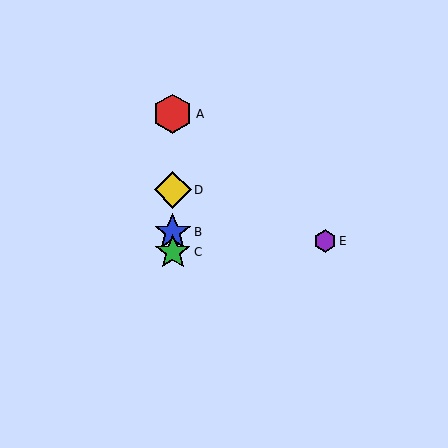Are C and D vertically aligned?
Yes, both are at x≈173.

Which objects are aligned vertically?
Objects A, B, C, D are aligned vertically.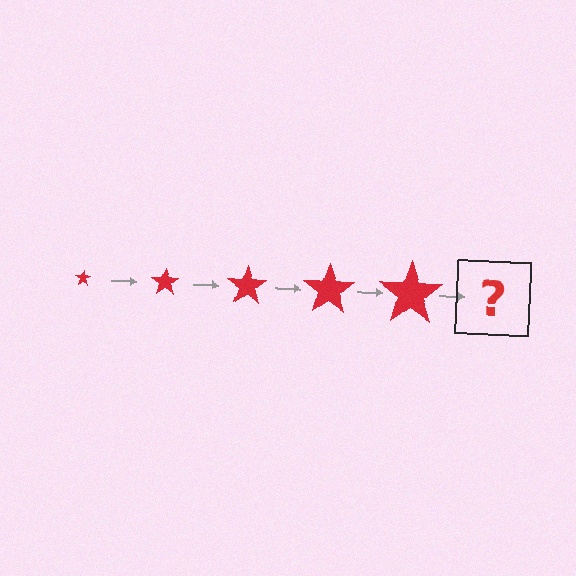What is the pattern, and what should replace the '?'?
The pattern is that the star gets progressively larger each step. The '?' should be a red star, larger than the previous one.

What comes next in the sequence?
The next element should be a red star, larger than the previous one.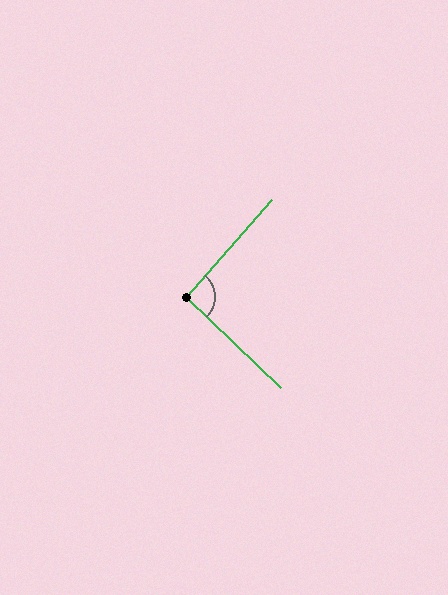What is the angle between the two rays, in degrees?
Approximately 93 degrees.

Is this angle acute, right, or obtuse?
It is approximately a right angle.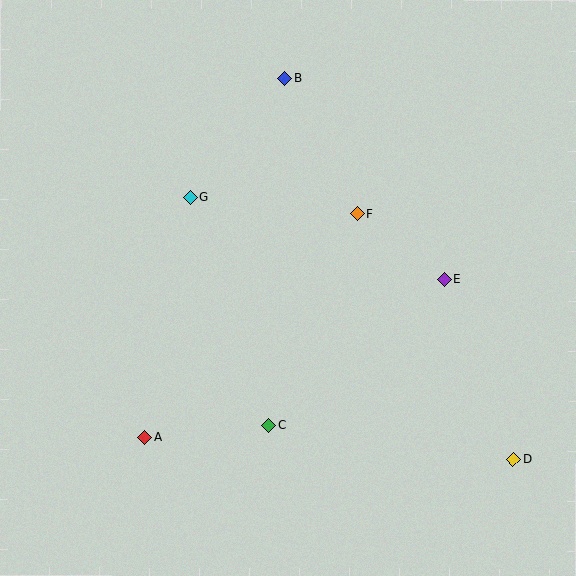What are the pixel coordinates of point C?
Point C is at (268, 425).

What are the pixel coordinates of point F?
Point F is at (358, 214).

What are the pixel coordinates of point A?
Point A is at (144, 437).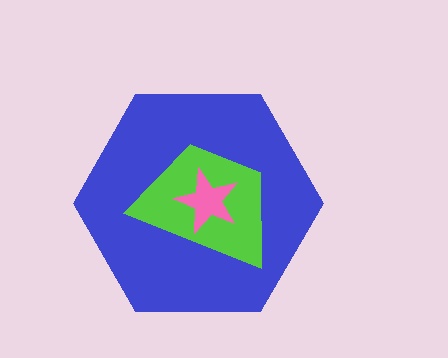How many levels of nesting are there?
3.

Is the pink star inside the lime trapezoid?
Yes.